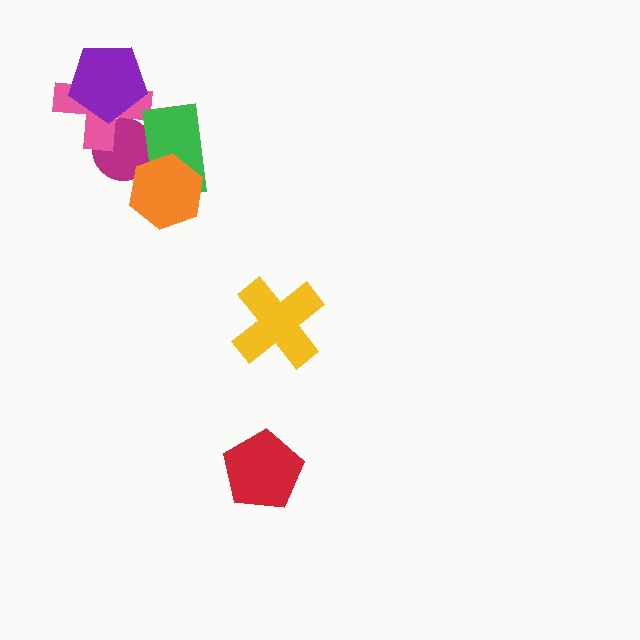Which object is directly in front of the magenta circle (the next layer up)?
The pink cross is directly in front of the magenta circle.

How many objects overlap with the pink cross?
2 objects overlap with the pink cross.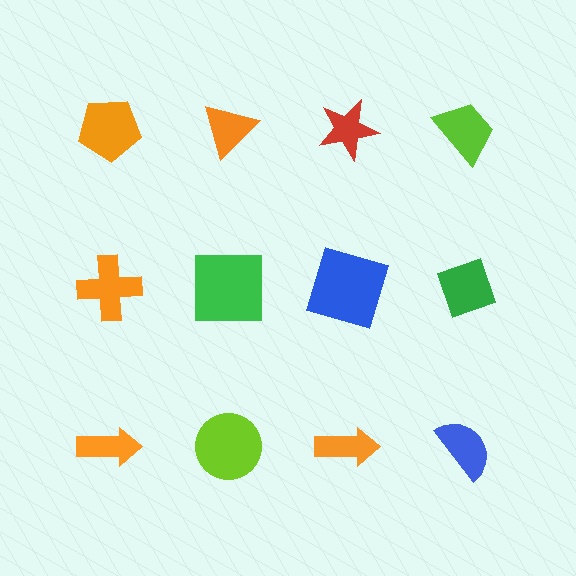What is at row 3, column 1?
An orange arrow.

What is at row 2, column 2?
A green square.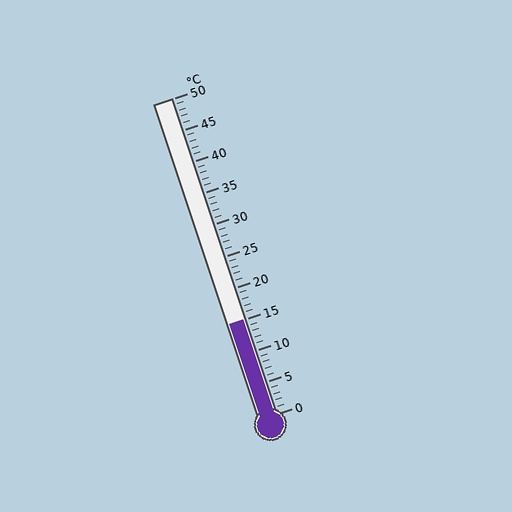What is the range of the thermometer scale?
The thermometer scale ranges from 0°C to 50°C.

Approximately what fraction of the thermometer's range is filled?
The thermometer is filled to approximately 30% of its range.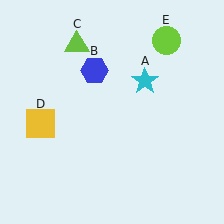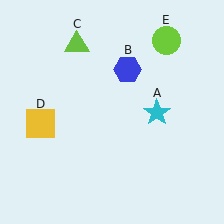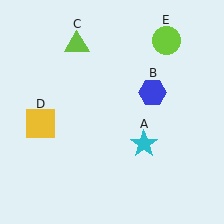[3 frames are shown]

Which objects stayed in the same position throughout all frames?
Lime triangle (object C) and yellow square (object D) and lime circle (object E) remained stationary.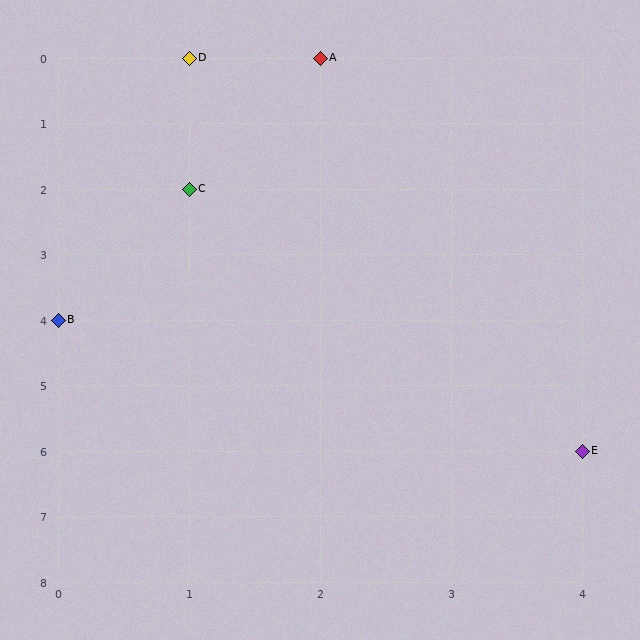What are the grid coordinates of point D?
Point D is at grid coordinates (1, 0).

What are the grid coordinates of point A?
Point A is at grid coordinates (2, 0).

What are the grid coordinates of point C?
Point C is at grid coordinates (1, 2).